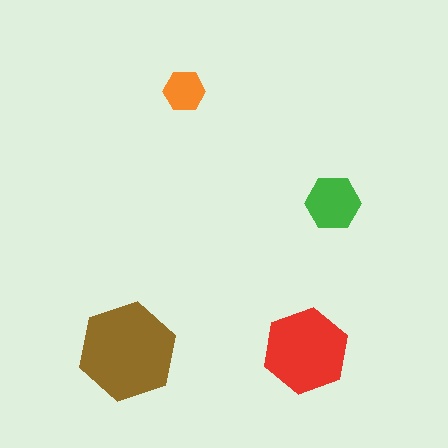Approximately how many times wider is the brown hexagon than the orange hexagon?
About 2.5 times wider.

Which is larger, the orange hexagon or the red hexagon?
The red one.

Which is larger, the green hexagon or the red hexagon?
The red one.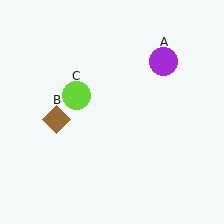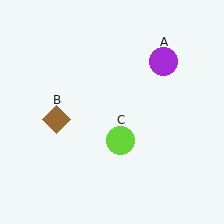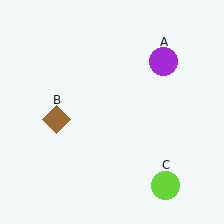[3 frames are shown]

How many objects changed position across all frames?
1 object changed position: lime circle (object C).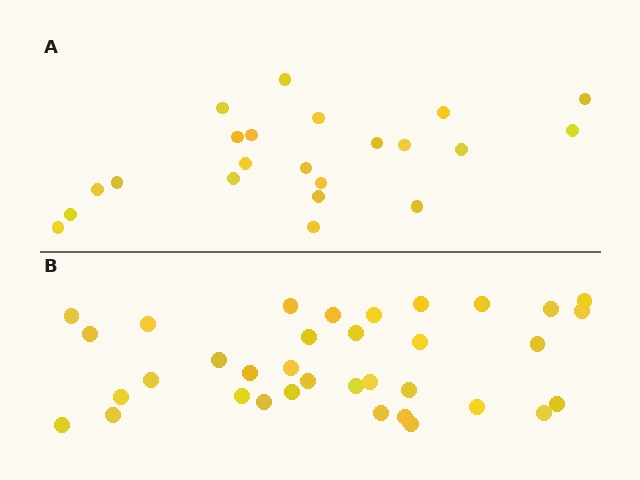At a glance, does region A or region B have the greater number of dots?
Region B (the bottom region) has more dots.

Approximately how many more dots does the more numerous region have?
Region B has approximately 15 more dots than region A.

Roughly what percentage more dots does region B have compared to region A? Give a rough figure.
About 60% more.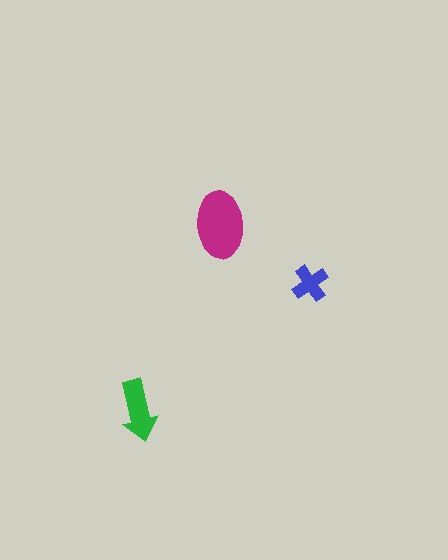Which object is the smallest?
The blue cross.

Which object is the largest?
The magenta ellipse.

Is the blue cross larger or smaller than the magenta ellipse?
Smaller.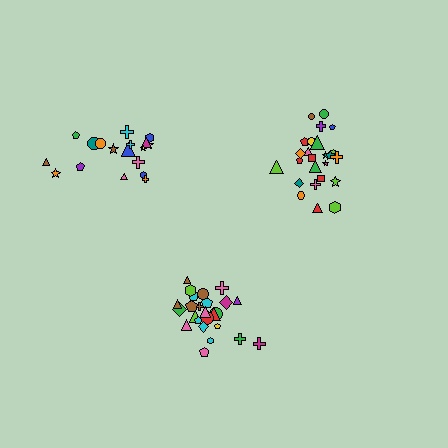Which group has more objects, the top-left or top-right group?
The top-right group.